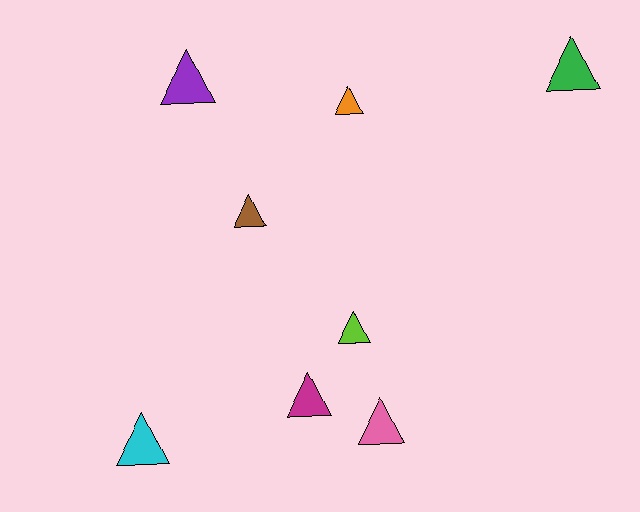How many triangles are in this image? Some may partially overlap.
There are 8 triangles.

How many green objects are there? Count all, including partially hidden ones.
There is 1 green object.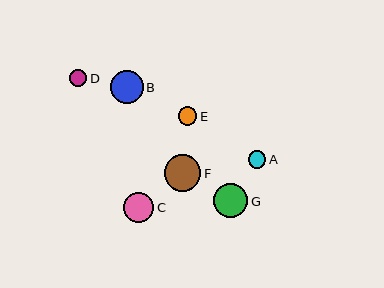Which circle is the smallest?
Circle D is the smallest with a size of approximately 17 pixels.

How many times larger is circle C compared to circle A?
Circle C is approximately 1.7 times the size of circle A.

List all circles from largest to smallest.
From largest to smallest: F, G, B, C, E, A, D.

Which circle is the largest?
Circle F is the largest with a size of approximately 37 pixels.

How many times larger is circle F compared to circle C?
Circle F is approximately 1.2 times the size of circle C.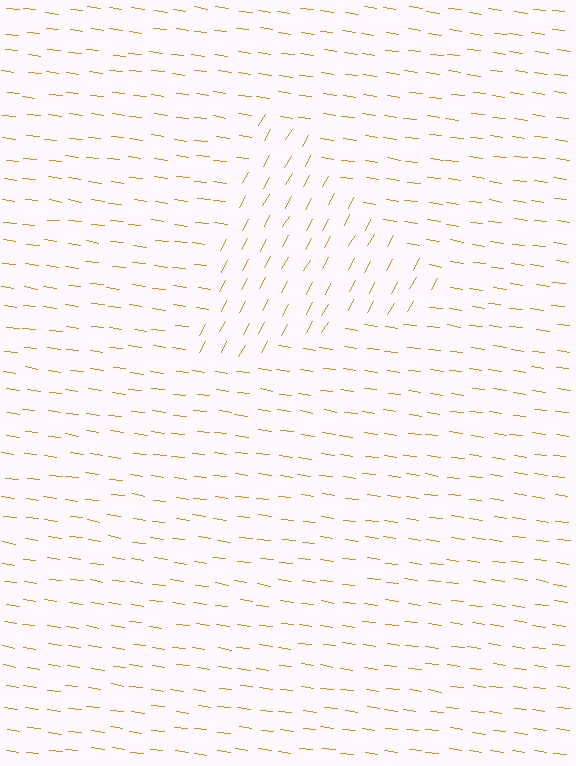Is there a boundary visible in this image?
Yes, there is a texture boundary formed by a change in line orientation.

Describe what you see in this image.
The image is filled with small orange line segments. A triangle region in the image has lines oriented differently from the surrounding lines, creating a visible texture boundary.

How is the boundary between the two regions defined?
The boundary is defined purely by a change in line orientation (approximately 68 degrees difference). All lines are the same color and thickness.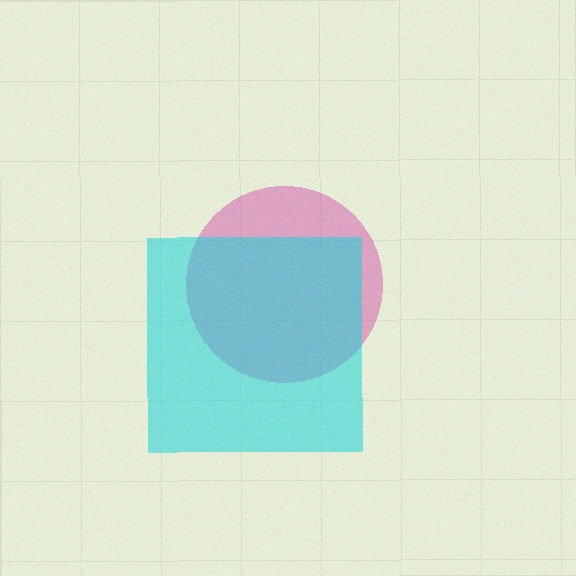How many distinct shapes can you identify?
There are 2 distinct shapes: a magenta circle, a cyan square.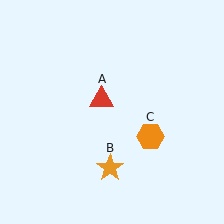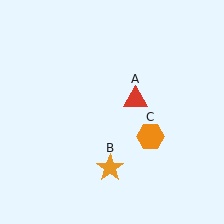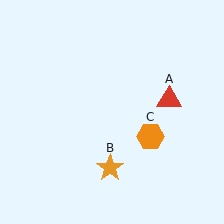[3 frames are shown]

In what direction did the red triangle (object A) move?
The red triangle (object A) moved right.